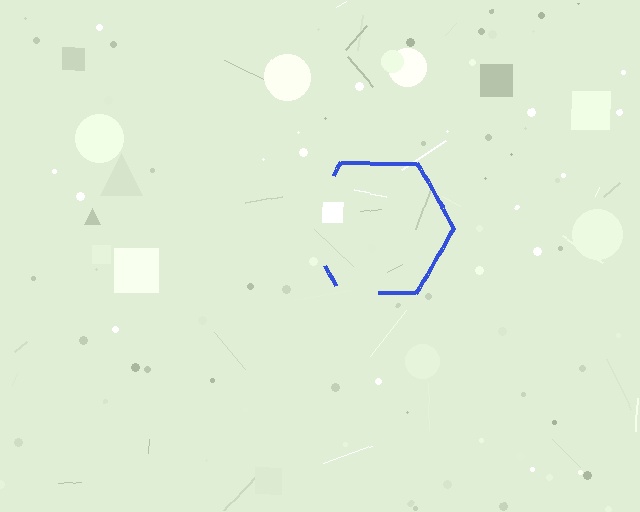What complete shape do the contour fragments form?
The contour fragments form a hexagon.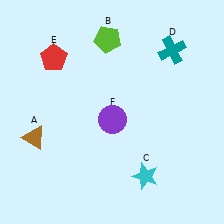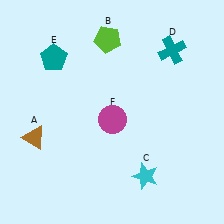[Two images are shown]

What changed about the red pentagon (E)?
In Image 1, E is red. In Image 2, it changed to teal.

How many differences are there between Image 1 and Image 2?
There are 2 differences between the two images.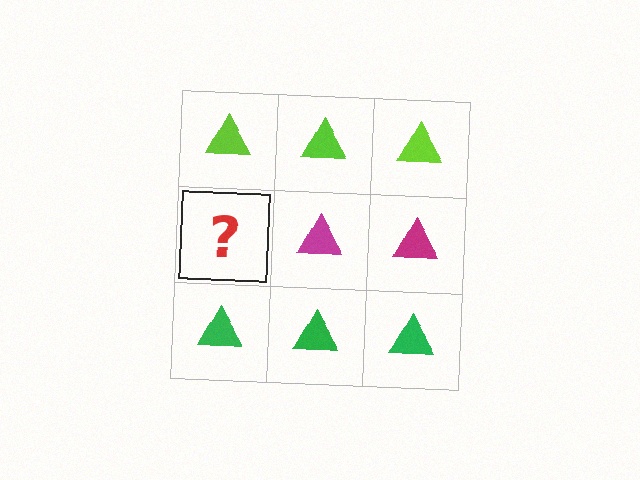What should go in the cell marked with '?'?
The missing cell should contain a magenta triangle.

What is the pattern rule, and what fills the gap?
The rule is that each row has a consistent color. The gap should be filled with a magenta triangle.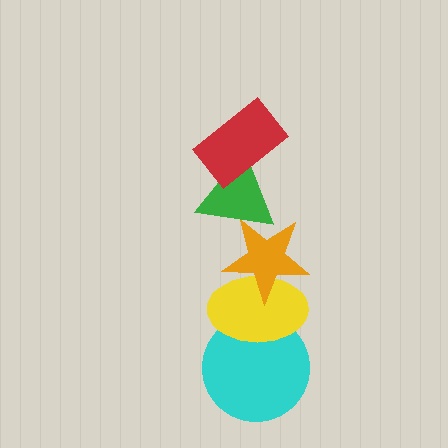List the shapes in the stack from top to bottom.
From top to bottom: the red rectangle, the green triangle, the orange star, the yellow ellipse, the cyan circle.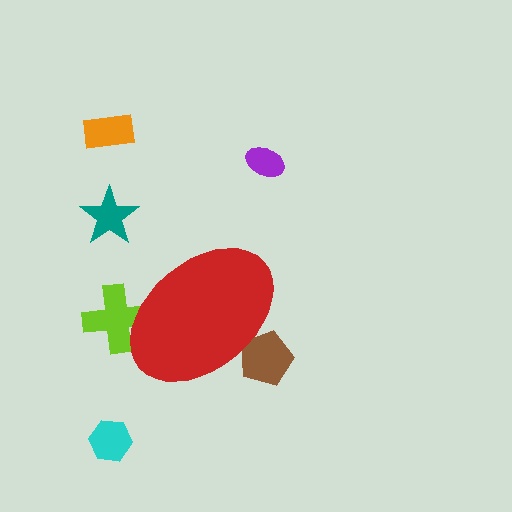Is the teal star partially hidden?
No, the teal star is fully visible.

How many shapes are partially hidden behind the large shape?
2 shapes are partially hidden.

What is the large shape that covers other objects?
A red ellipse.